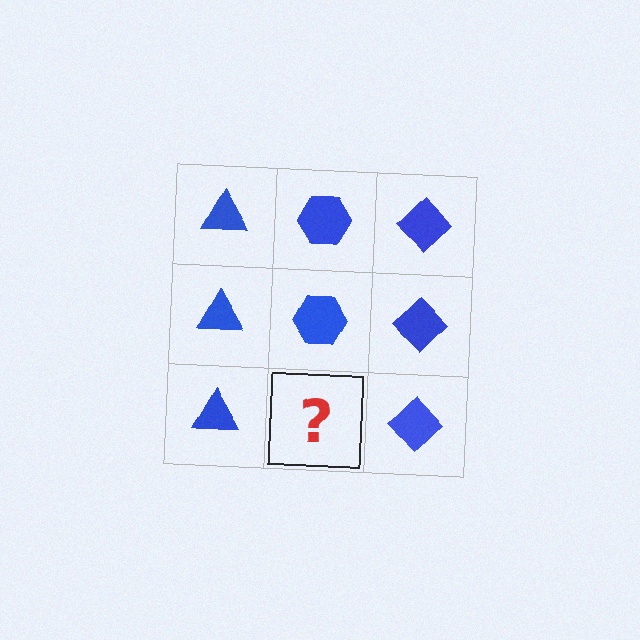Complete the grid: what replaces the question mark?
The question mark should be replaced with a blue hexagon.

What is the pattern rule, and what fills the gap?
The rule is that each column has a consistent shape. The gap should be filled with a blue hexagon.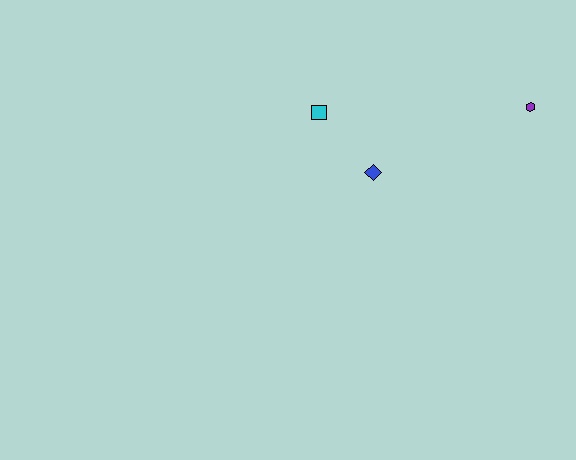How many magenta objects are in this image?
There are no magenta objects.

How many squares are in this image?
There is 1 square.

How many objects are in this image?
There are 3 objects.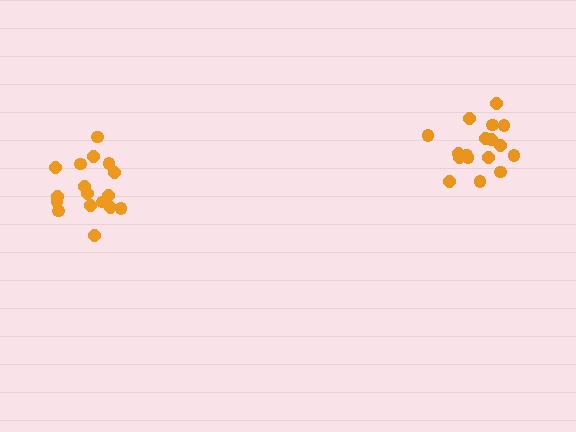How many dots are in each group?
Group 1: 18 dots, Group 2: 17 dots (35 total).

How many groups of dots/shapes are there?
There are 2 groups.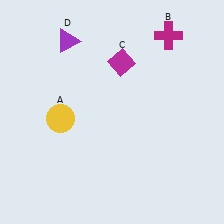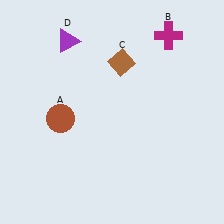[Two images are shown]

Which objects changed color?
A changed from yellow to brown. C changed from magenta to brown.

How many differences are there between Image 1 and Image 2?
There are 2 differences between the two images.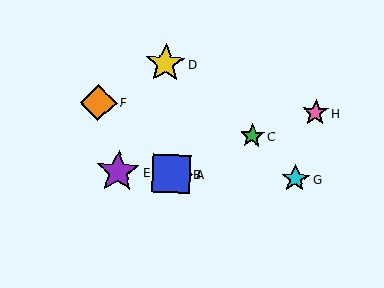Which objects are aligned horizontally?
Objects A, B, E, G are aligned horizontally.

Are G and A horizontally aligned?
Yes, both are at y≈179.